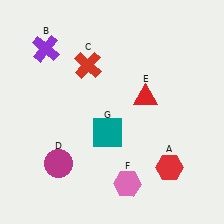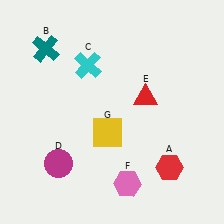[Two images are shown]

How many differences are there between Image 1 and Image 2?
There are 3 differences between the two images.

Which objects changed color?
B changed from purple to teal. C changed from red to cyan. G changed from teal to yellow.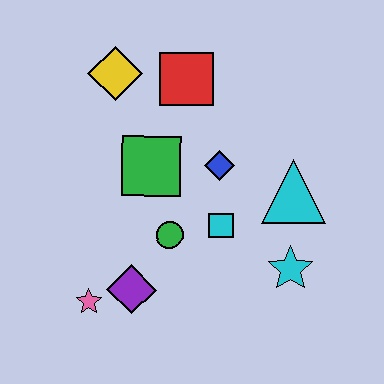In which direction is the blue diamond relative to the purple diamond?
The blue diamond is above the purple diamond.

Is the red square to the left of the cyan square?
Yes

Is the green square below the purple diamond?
No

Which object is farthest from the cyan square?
The yellow diamond is farthest from the cyan square.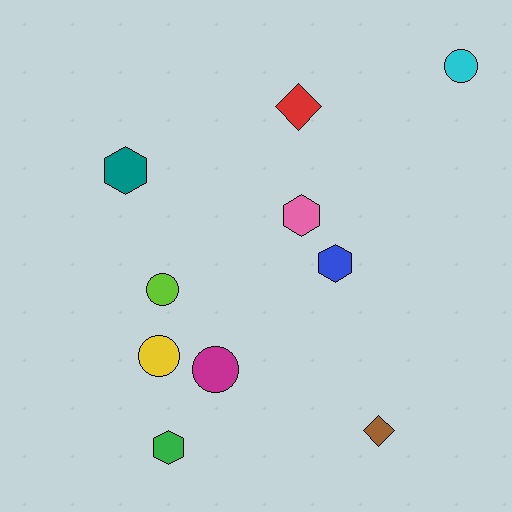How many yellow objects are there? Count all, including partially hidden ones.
There is 1 yellow object.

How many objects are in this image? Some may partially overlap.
There are 10 objects.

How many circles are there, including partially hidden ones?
There are 4 circles.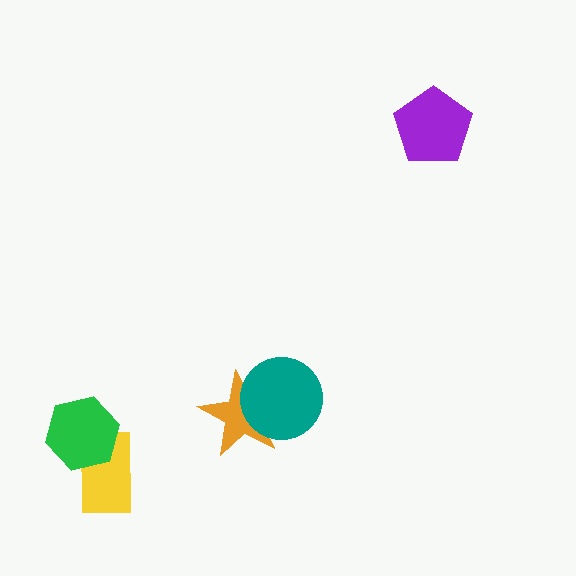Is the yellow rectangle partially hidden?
Yes, it is partially covered by another shape.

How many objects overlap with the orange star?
1 object overlaps with the orange star.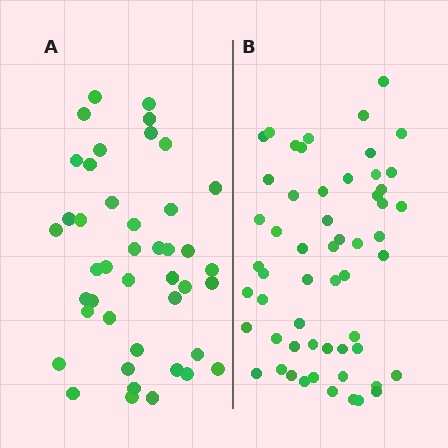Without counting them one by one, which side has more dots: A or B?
Region B (the right region) has more dots.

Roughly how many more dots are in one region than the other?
Region B has approximately 15 more dots than region A.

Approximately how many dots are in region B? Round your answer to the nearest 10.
About 60 dots. (The exact count is 56, which rounds to 60.)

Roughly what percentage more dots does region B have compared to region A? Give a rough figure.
About 30% more.